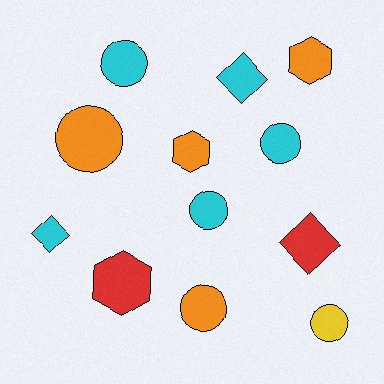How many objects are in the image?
There are 12 objects.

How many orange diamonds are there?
There are no orange diamonds.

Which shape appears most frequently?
Circle, with 6 objects.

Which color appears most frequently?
Cyan, with 5 objects.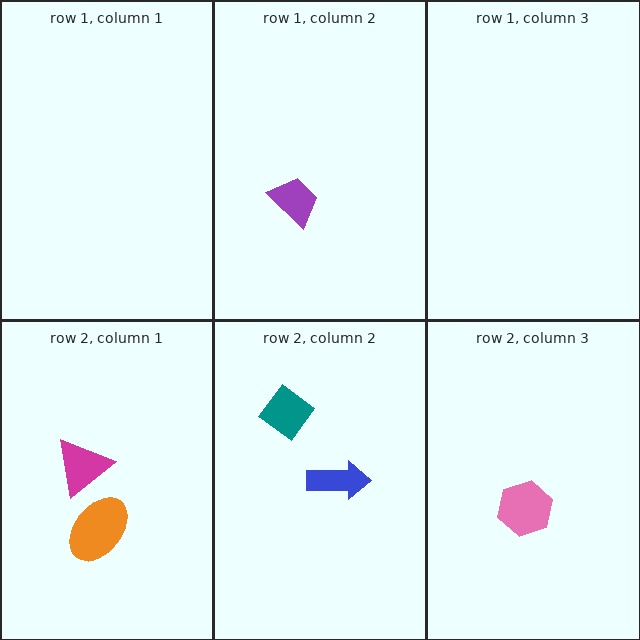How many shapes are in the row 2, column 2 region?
2.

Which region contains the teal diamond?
The row 2, column 2 region.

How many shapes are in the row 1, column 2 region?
1.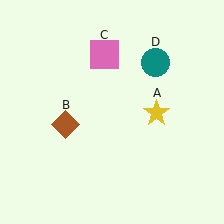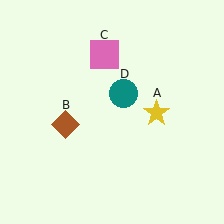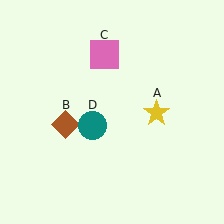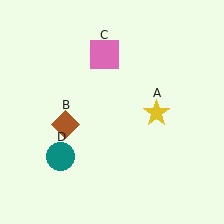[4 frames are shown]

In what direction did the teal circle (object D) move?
The teal circle (object D) moved down and to the left.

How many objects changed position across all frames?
1 object changed position: teal circle (object D).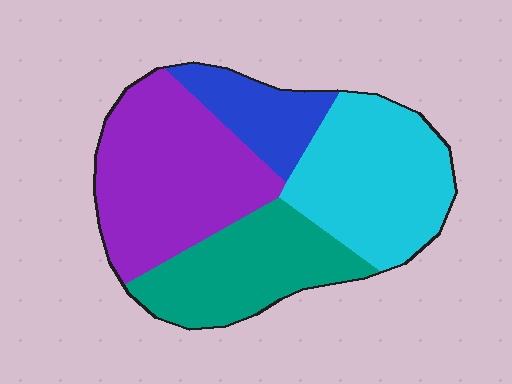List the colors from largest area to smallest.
From largest to smallest: purple, cyan, teal, blue.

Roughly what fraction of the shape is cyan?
Cyan covers about 30% of the shape.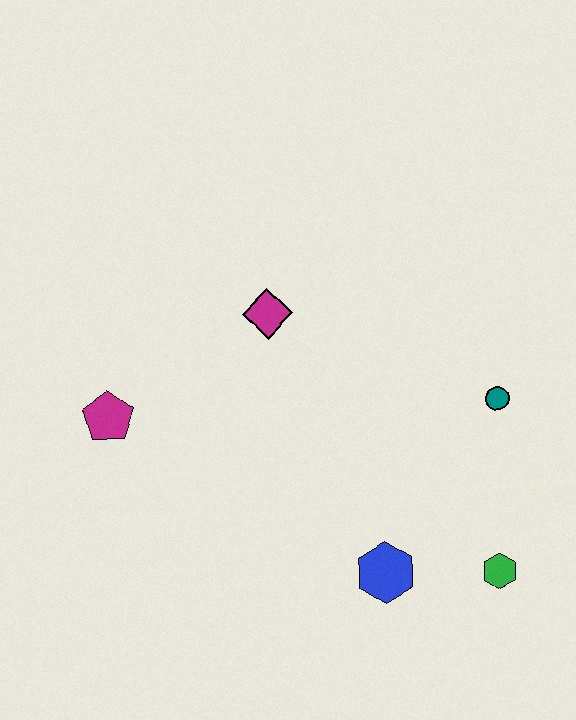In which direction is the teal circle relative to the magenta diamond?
The teal circle is to the right of the magenta diamond.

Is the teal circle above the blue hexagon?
Yes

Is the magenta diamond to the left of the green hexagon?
Yes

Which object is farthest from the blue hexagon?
The magenta pentagon is farthest from the blue hexagon.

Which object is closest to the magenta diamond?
The magenta pentagon is closest to the magenta diamond.